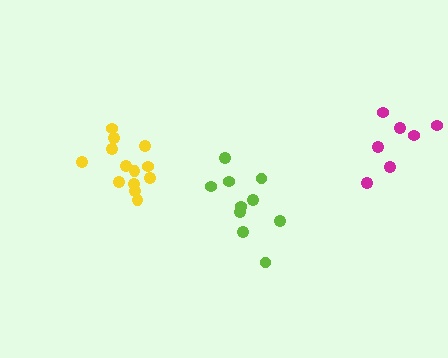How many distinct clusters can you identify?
There are 3 distinct clusters.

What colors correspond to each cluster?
The clusters are colored: lime, yellow, magenta.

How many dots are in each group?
Group 1: 10 dots, Group 2: 13 dots, Group 3: 7 dots (30 total).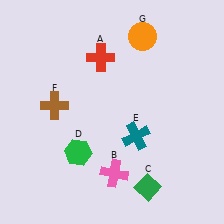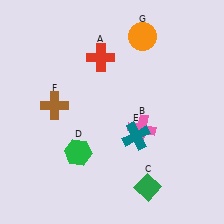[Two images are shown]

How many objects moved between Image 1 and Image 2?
1 object moved between the two images.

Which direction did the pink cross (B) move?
The pink cross (B) moved up.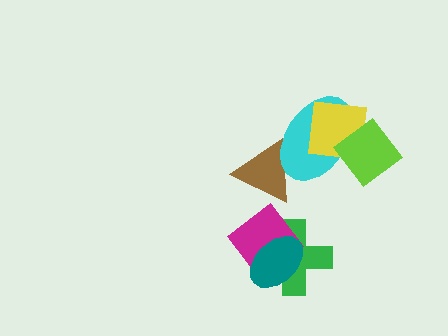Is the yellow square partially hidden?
Yes, it is partially covered by another shape.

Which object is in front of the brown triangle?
The cyan ellipse is in front of the brown triangle.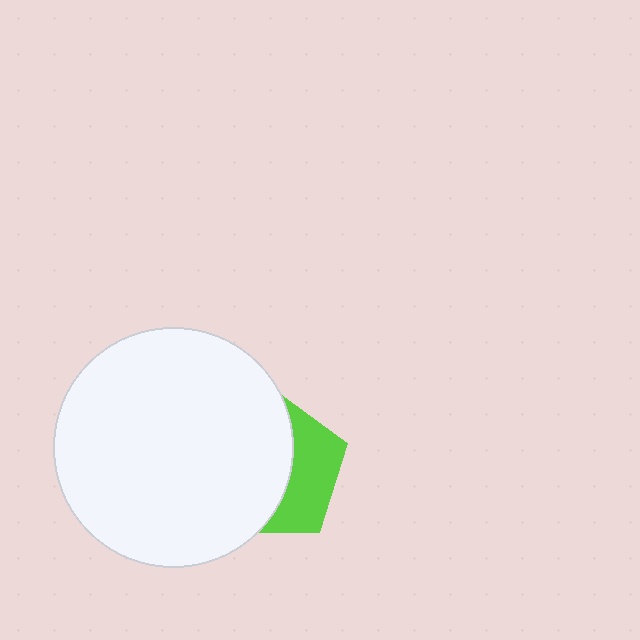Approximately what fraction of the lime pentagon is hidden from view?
Roughly 62% of the lime pentagon is hidden behind the white circle.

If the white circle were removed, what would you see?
You would see the complete lime pentagon.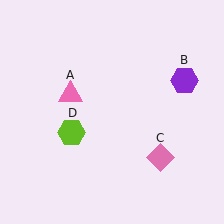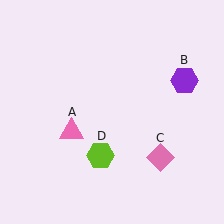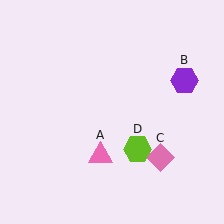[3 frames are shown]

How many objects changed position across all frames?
2 objects changed position: pink triangle (object A), lime hexagon (object D).